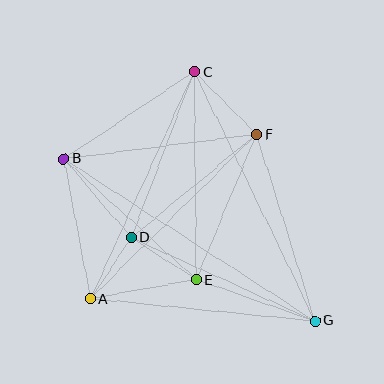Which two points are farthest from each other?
Points B and G are farthest from each other.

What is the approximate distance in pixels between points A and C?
The distance between A and C is approximately 250 pixels.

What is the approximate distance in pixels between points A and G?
The distance between A and G is approximately 226 pixels.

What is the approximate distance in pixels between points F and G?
The distance between F and G is approximately 195 pixels.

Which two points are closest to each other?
Points A and D are closest to each other.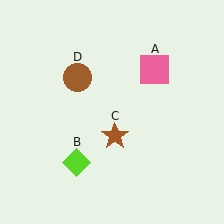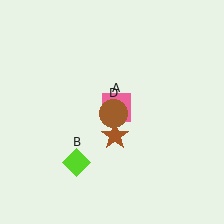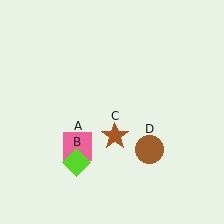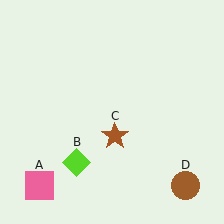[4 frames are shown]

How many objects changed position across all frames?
2 objects changed position: pink square (object A), brown circle (object D).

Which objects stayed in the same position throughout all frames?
Lime diamond (object B) and brown star (object C) remained stationary.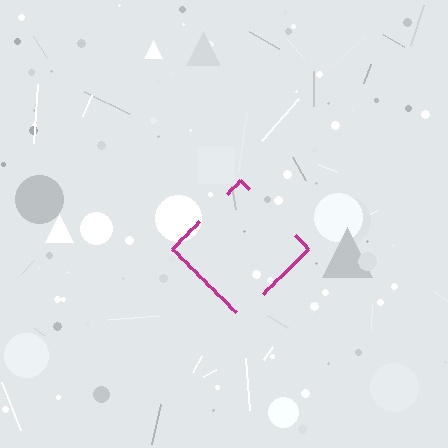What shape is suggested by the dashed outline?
The dashed outline suggests a diamond.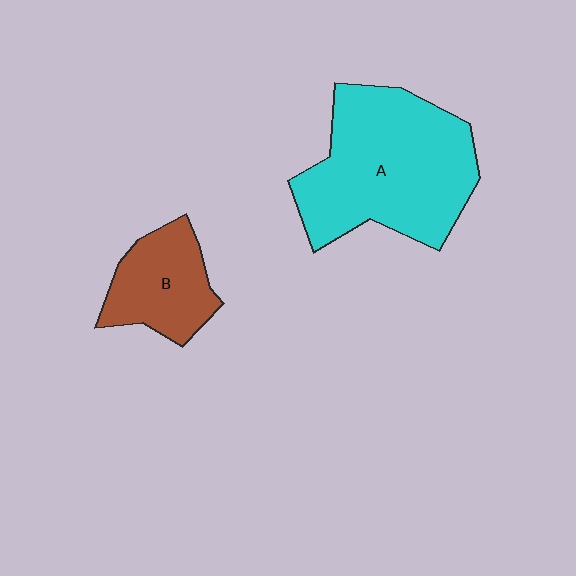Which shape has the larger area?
Shape A (cyan).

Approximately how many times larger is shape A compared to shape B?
Approximately 2.3 times.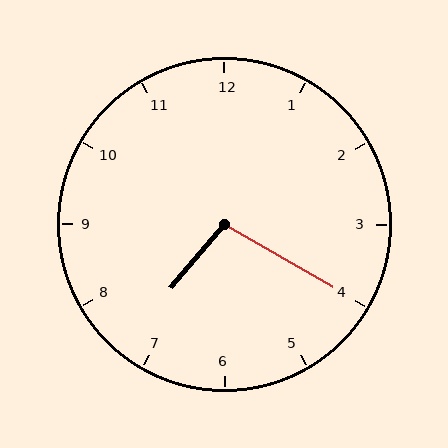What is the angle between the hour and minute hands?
Approximately 100 degrees.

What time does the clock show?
7:20.